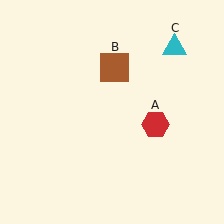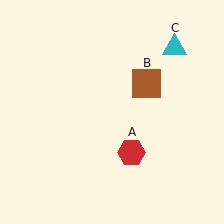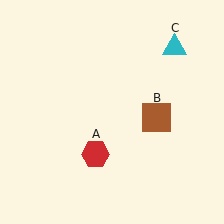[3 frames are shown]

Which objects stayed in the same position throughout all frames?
Cyan triangle (object C) remained stationary.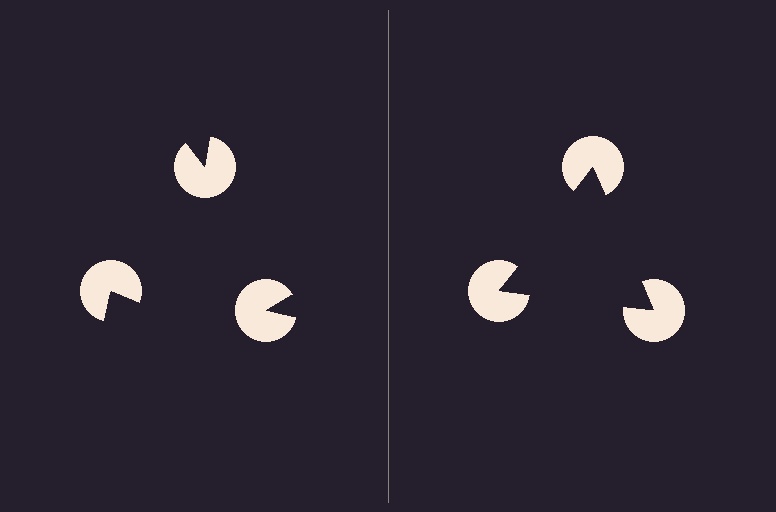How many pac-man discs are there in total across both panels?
6 — 3 on each side.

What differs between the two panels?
The pac-man discs are positioned identically on both sides; only the wedge orientations differ. On the right they align to a triangle; on the left they are misaligned.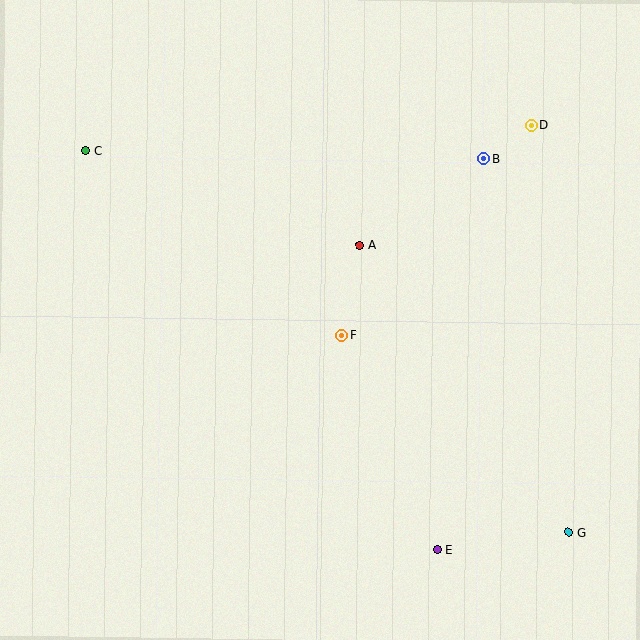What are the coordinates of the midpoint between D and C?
The midpoint between D and C is at (309, 138).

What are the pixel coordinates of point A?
Point A is at (360, 245).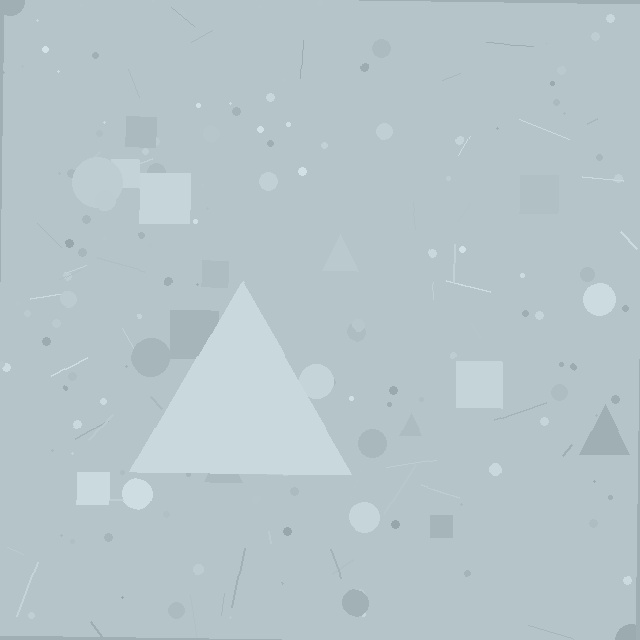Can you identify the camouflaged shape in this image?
The camouflaged shape is a triangle.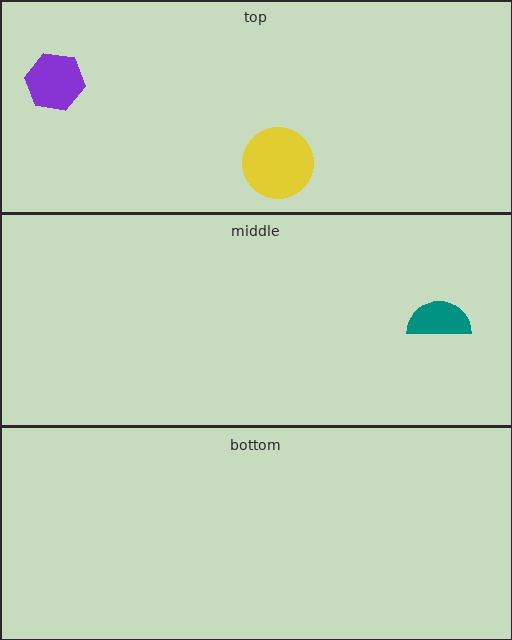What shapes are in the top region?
The purple hexagon, the yellow circle.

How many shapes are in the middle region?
1.